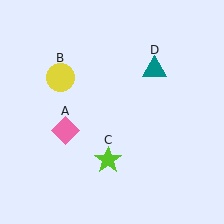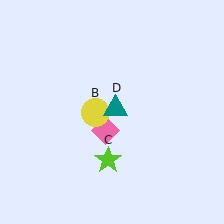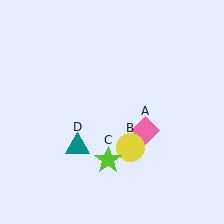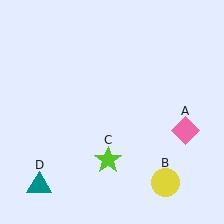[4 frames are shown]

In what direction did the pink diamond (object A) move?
The pink diamond (object A) moved right.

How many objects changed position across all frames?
3 objects changed position: pink diamond (object A), yellow circle (object B), teal triangle (object D).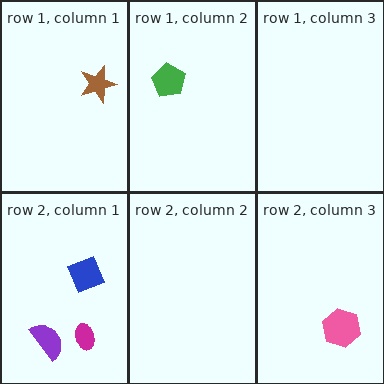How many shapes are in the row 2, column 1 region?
3.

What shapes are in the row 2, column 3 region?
The pink hexagon.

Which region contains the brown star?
The row 1, column 1 region.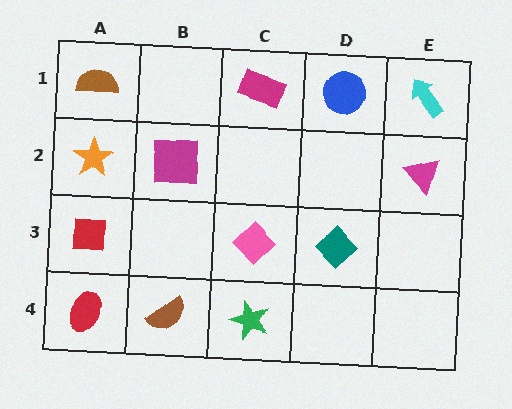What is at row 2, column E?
A magenta triangle.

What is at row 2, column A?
An orange star.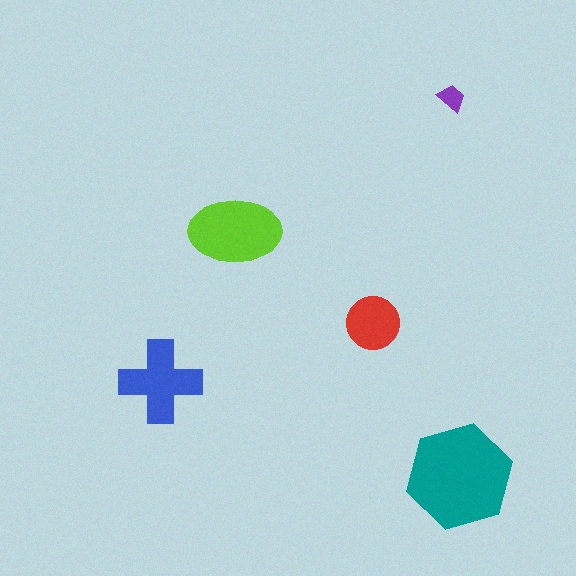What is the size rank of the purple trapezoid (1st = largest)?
5th.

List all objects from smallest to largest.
The purple trapezoid, the red circle, the blue cross, the lime ellipse, the teal hexagon.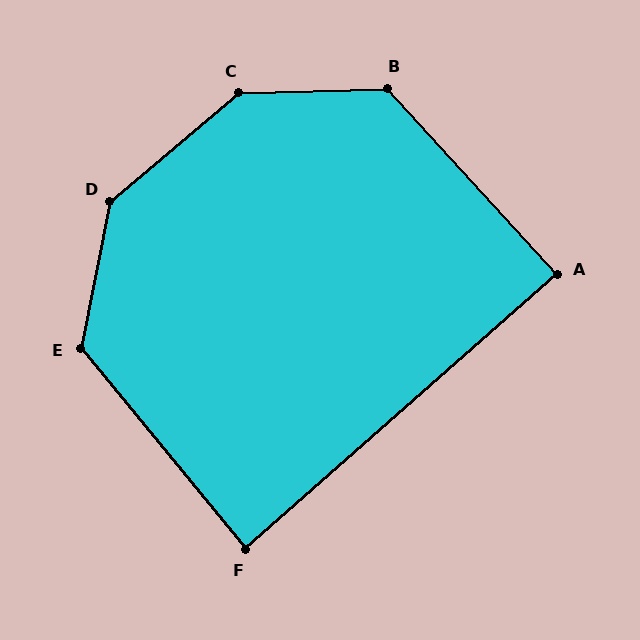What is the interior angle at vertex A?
Approximately 89 degrees (approximately right).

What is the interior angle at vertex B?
Approximately 131 degrees (obtuse).